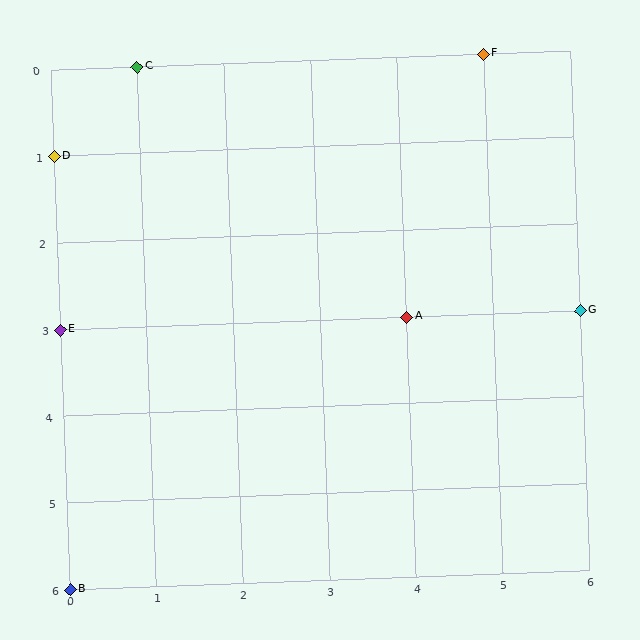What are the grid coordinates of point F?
Point F is at grid coordinates (5, 0).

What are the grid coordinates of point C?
Point C is at grid coordinates (1, 0).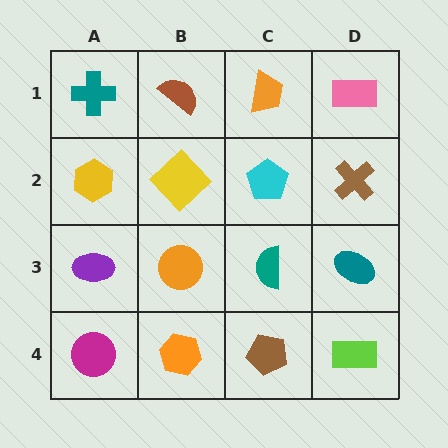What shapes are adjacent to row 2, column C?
An orange trapezoid (row 1, column C), a teal semicircle (row 3, column C), a yellow diamond (row 2, column B), a brown cross (row 2, column D).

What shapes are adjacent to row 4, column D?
A teal ellipse (row 3, column D), a brown pentagon (row 4, column C).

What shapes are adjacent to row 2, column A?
A teal cross (row 1, column A), a purple ellipse (row 3, column A), a yellow diamond (row 2, column B).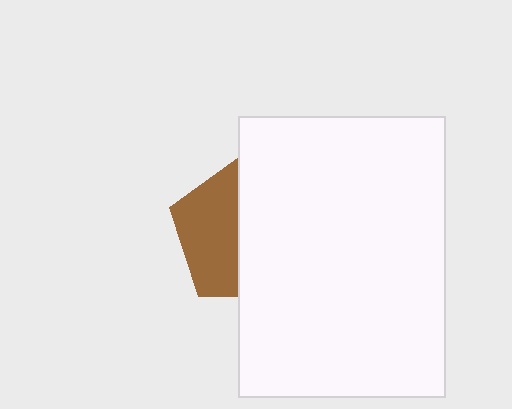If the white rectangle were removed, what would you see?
You would see the complete brown pentagon.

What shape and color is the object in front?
The object in front is a white rectangle.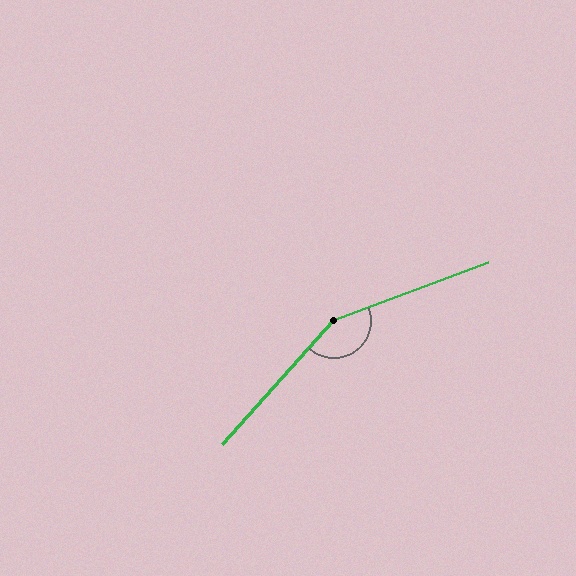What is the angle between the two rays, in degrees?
Approximately 153 degrees.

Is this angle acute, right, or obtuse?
It is obtuse.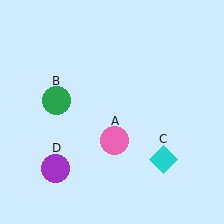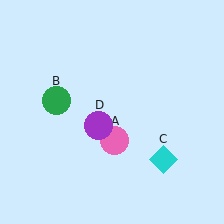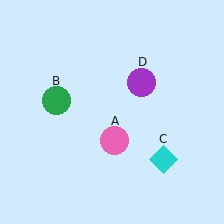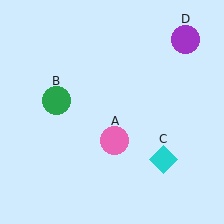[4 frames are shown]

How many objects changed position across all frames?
1 object changed position: purple circle (object D).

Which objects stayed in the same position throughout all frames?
Pink circle (object A) and green circle (object B) and cyan diamond (object C) remained stationary.